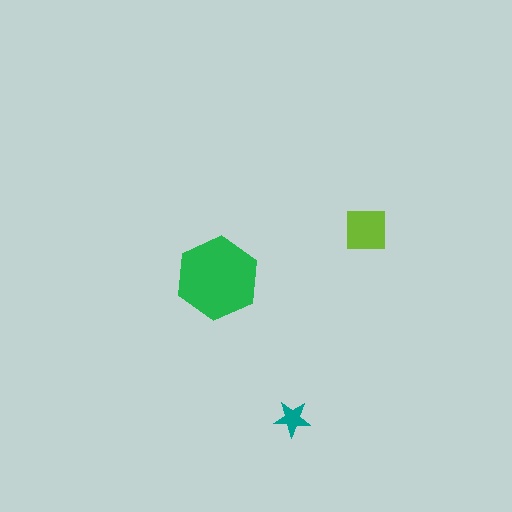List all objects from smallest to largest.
The teal star, the lime square, the green hexagon.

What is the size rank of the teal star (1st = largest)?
3rd.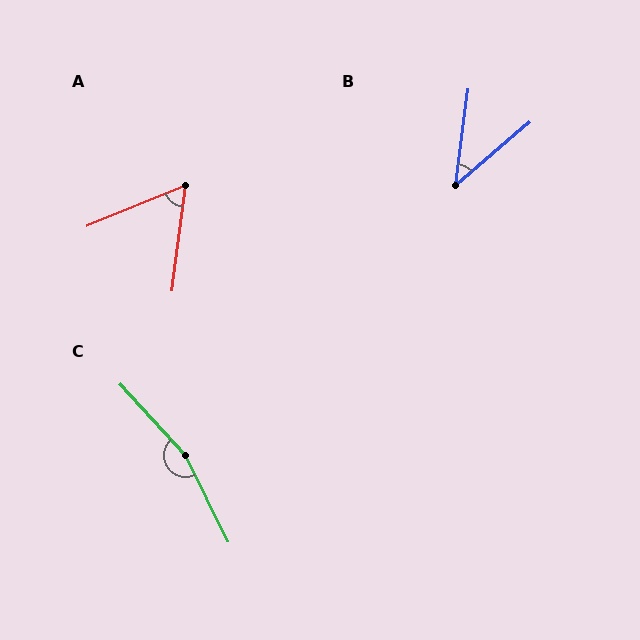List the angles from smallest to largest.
B (42°), A (61°), C (163°).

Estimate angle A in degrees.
Approximately 61 degrees.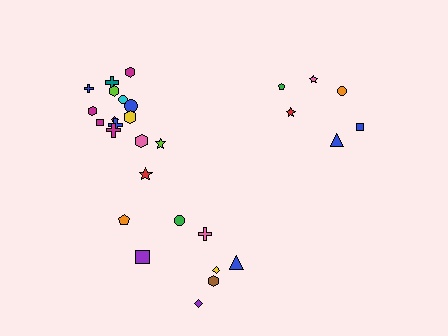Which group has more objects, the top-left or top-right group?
The top-left group.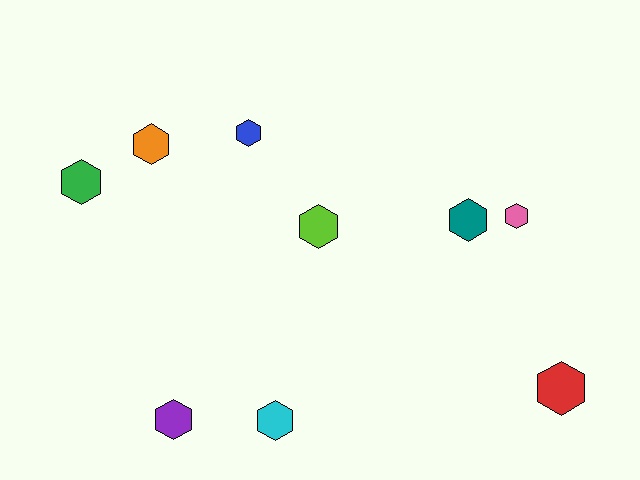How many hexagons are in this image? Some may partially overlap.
There are 9 hexagons.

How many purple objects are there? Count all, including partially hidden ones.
There is 1 purple object.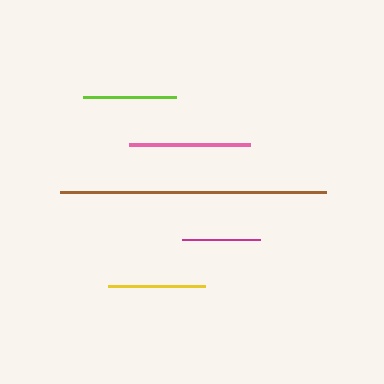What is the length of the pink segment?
The pink segment is approximately 121 pixels long.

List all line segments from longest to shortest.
From longest to shortest: brown, pink, yellow, lime, magenta.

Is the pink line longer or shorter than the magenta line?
The pink line is longer than the magenta line.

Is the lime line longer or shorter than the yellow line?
The yellow line is longer than the lime line.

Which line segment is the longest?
The brown line is the longest at approximately 266 pixels.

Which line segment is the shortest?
The magenta line is the shortest at approximately 79 pixels.